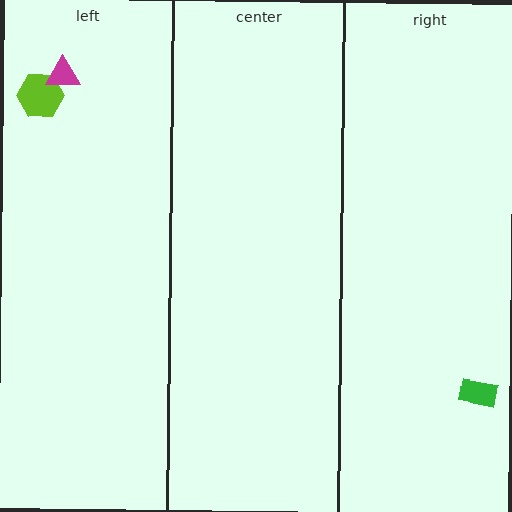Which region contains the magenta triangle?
The left region.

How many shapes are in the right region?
1.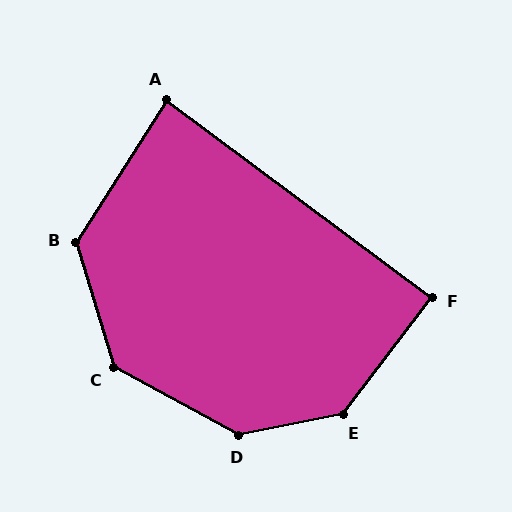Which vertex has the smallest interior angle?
A, at approximately 86 degrees.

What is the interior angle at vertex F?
Approximately 89 degrees (approximately right).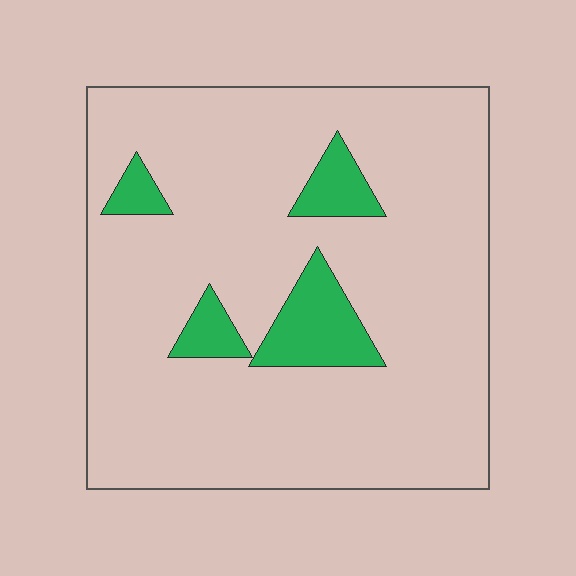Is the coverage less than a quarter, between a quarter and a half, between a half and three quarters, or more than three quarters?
Less than a quarter.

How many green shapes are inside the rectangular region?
4.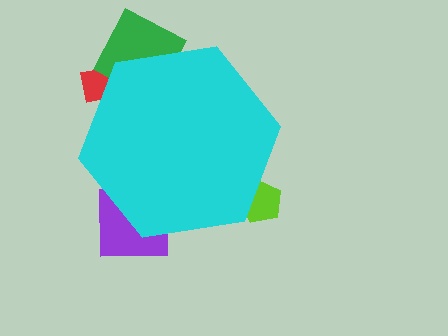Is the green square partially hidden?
Yes, the green square is partially hidden behind the cyan hexagon.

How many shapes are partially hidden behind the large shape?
4 shapes are partially hidden.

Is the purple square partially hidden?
Yes, the purple square is partially hidden behind the cyan hexagon.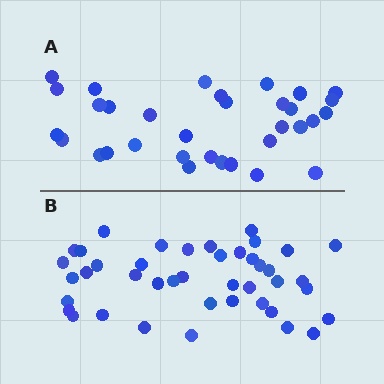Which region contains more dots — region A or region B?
Region B (the bottom region) has more dots.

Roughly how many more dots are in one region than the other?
Region B has roughly 8 or so more dots than region A.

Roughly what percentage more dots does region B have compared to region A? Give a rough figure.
About 25% more.